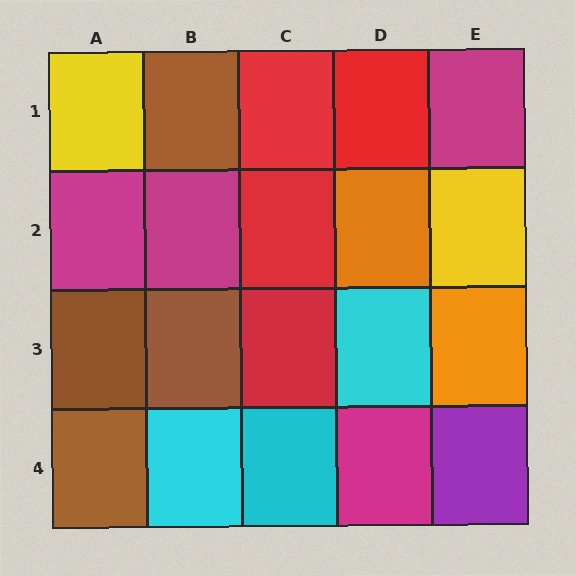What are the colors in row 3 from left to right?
Brown, brown, red, cyan, orange.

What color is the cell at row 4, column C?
Cyan.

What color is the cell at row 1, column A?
Yellow.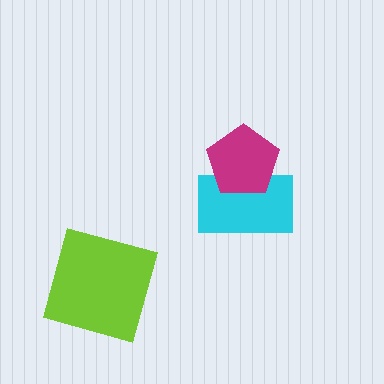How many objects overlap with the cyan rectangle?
1 object overlaps with the cyan rectangle.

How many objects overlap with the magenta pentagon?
1 object overlaps with the magenta pentagon.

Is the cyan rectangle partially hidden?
Yes, it is partially covered by another shape.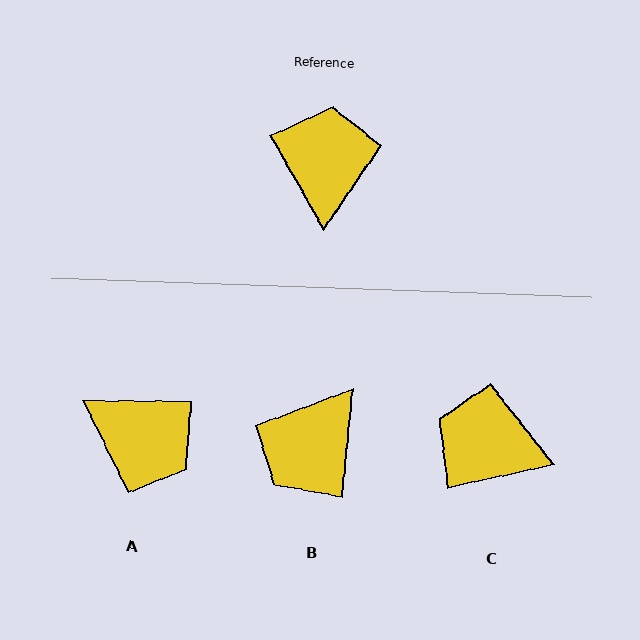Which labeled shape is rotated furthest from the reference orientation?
B, about 145 degrees away.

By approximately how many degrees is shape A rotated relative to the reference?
Approximately 120 degrees clockwise.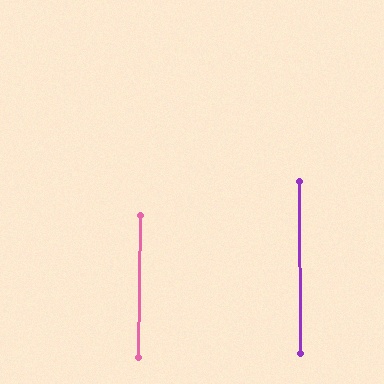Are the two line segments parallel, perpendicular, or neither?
Parallel — their directions differ by only 1.7°.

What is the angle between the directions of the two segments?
Approximately 2 degrees.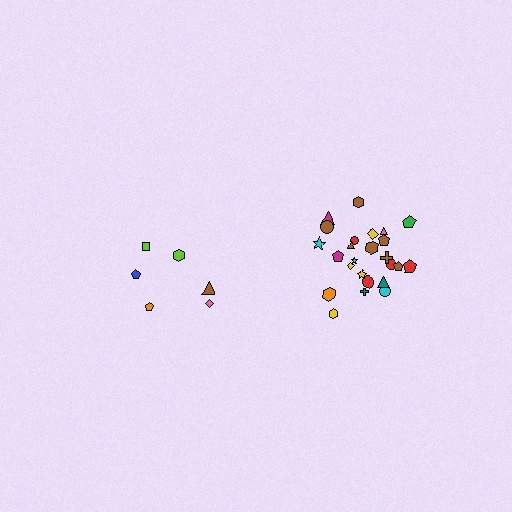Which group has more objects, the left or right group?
The right group.